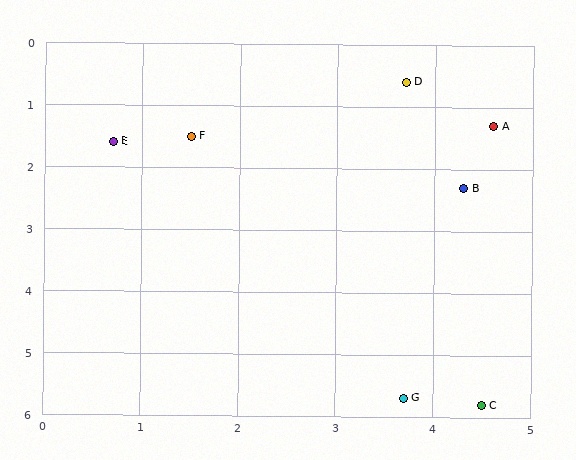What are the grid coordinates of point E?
Point E is at approximately (0.7, 1.6).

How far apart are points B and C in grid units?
Points B and C are about 3.5 grid units apart.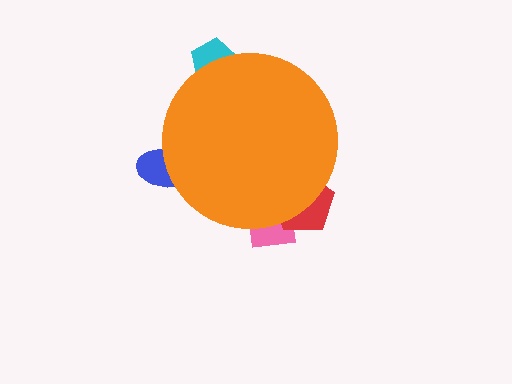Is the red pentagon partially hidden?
Yes, the red pentagon is partially hidden behind the orange circle.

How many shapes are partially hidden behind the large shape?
4 shapes are partially hidden.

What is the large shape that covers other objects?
An orange circle.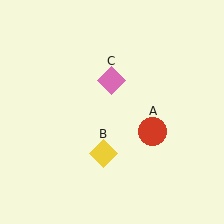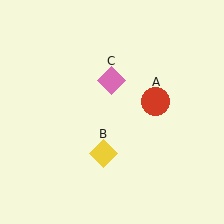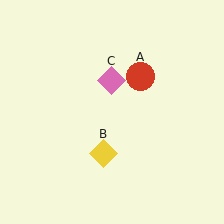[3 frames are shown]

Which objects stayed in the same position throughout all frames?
Yellow diamond (object B) and pink diamond (object C) remained stationary.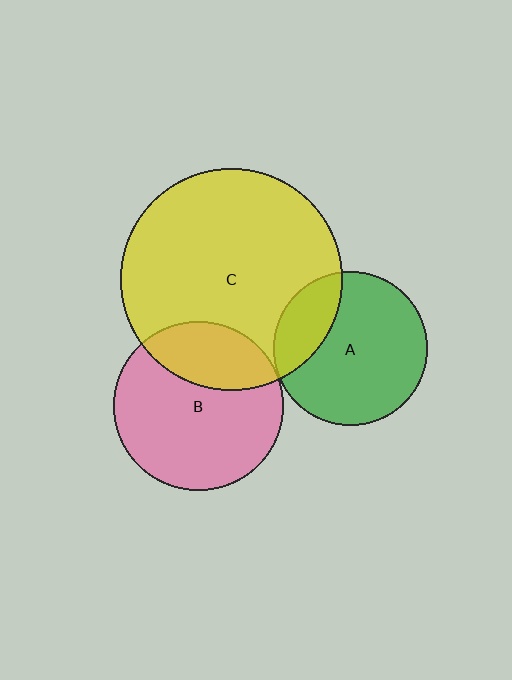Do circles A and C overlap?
Yes.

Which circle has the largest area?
Circle C (yellow).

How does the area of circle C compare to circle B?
Approximately 1.7 times.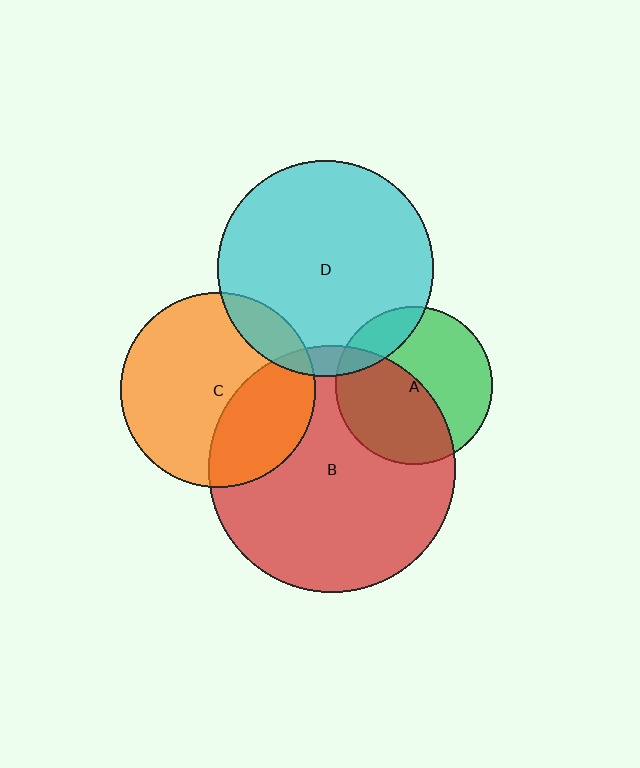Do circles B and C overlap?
Yes.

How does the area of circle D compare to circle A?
Approximately 1.9 times.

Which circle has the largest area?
Circle B (red).